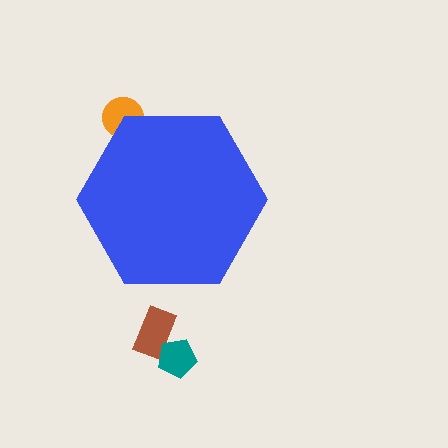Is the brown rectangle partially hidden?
No, the brown rectangle is fully visible.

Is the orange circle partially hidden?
Yes, the orange circle is partially hidden behind the blue hexagon.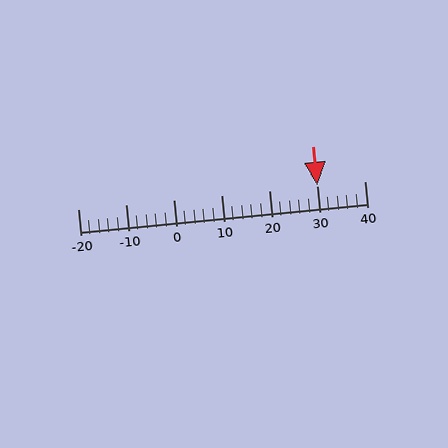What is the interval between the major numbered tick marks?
The major tick marks are spaced 10 units apart.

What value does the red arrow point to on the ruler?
The red arrow points to approximately 30.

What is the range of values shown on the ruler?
The ruler shows values from -20 to 40.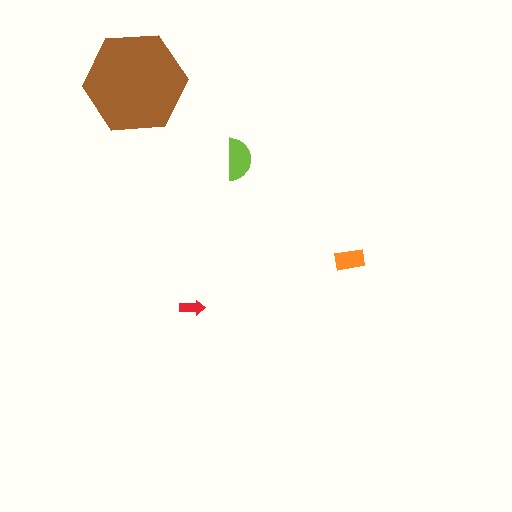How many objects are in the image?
There are 4 objects in the image.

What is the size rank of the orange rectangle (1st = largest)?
3rd.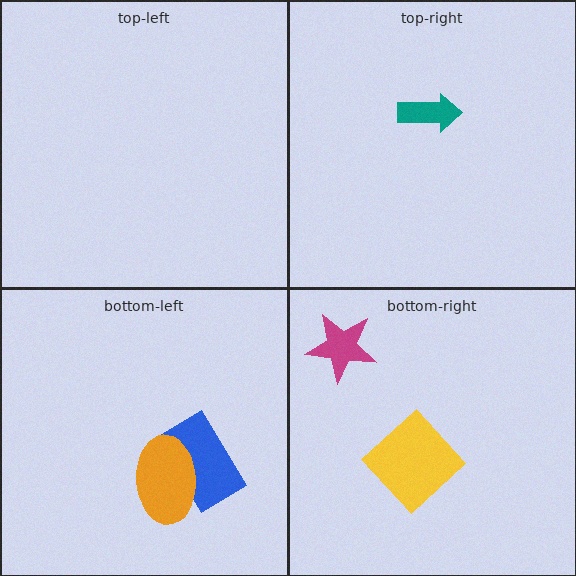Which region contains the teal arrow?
The top-right region.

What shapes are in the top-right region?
The teal arrow.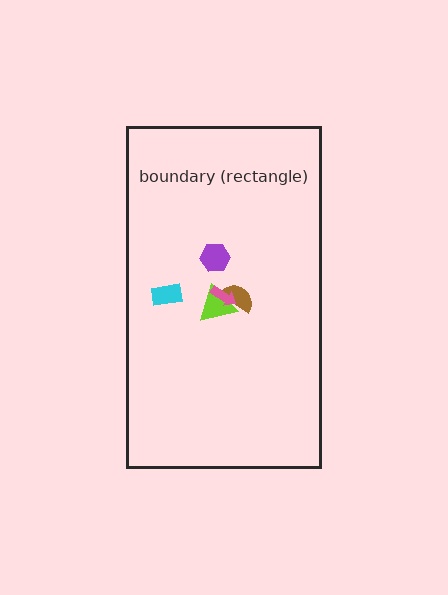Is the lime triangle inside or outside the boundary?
Inside.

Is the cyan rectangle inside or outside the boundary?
Inside.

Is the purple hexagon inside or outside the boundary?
Inside.